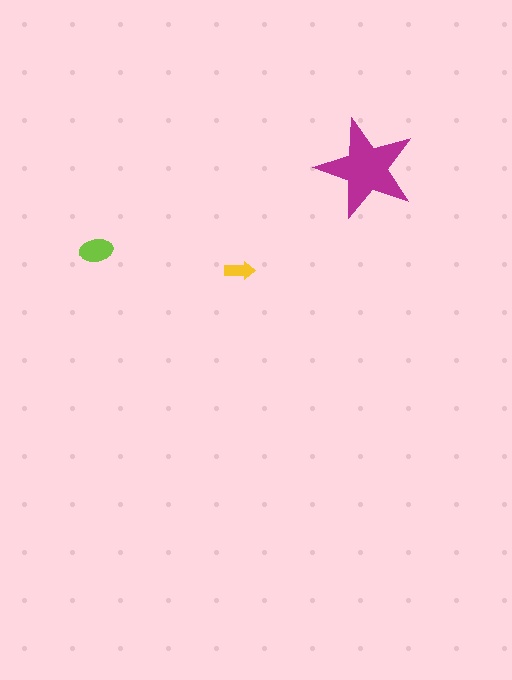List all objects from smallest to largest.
The yellow arrow, the lime ellipse, the magenta star.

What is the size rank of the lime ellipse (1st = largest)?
2nd.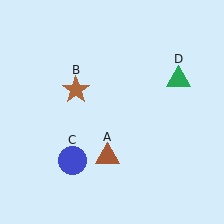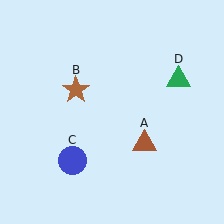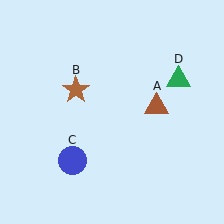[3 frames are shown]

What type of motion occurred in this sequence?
The brown triangle (object A) rotated counterclockwise around the center of the scene.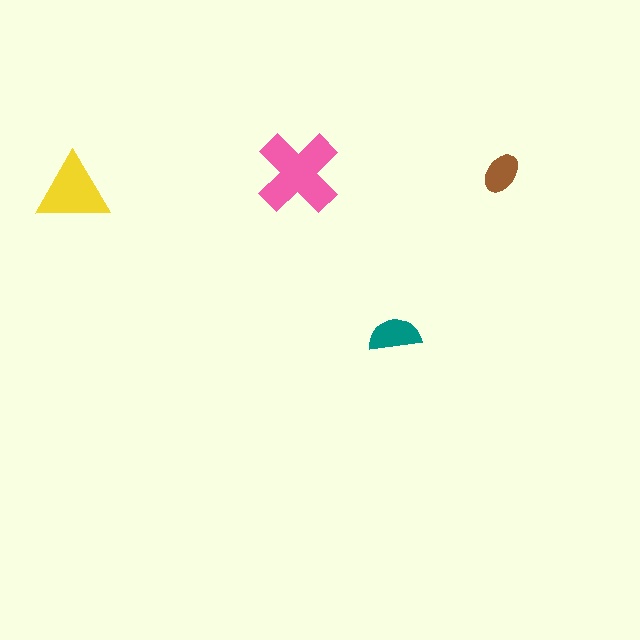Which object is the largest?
The pink cross.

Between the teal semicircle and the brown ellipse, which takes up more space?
The teal semicircle.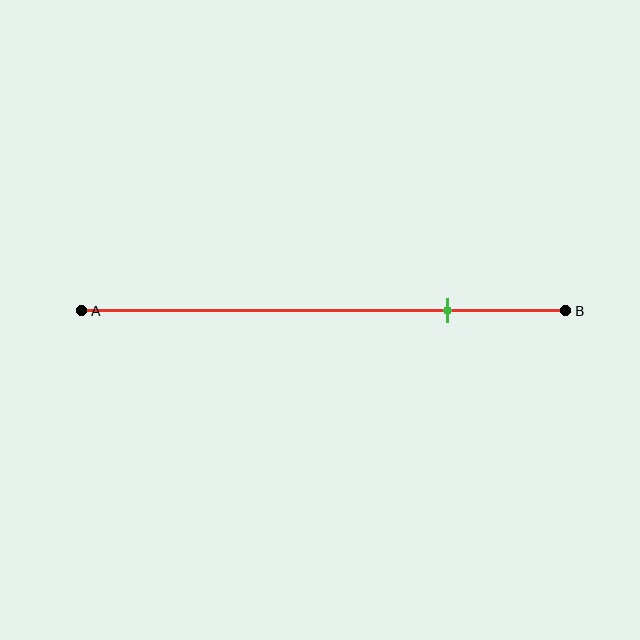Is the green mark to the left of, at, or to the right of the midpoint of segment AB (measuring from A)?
The green mark is to the right of the midpoint of segment AB.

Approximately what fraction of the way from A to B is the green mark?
The green mark is approximately 75% of the way from A to B.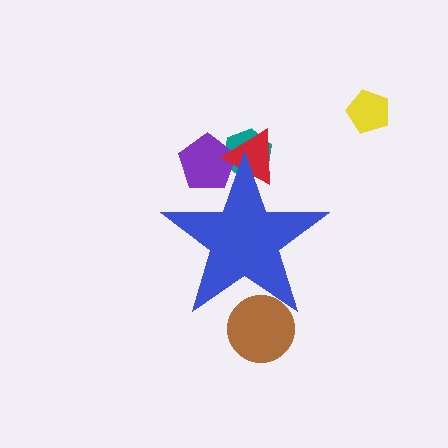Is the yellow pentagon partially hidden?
No, the yellow pentagon is fully visible.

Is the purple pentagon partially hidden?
Yes, the purple pentagon is partially hidden behind the blue star.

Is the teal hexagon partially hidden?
Yes, the teal hexagon is partially hidden behind the blue star.